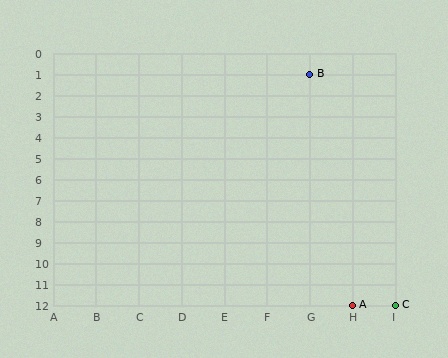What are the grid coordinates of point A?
Point A is at grid coordinates (H, 12).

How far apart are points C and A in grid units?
Points C and A are 1 column apart.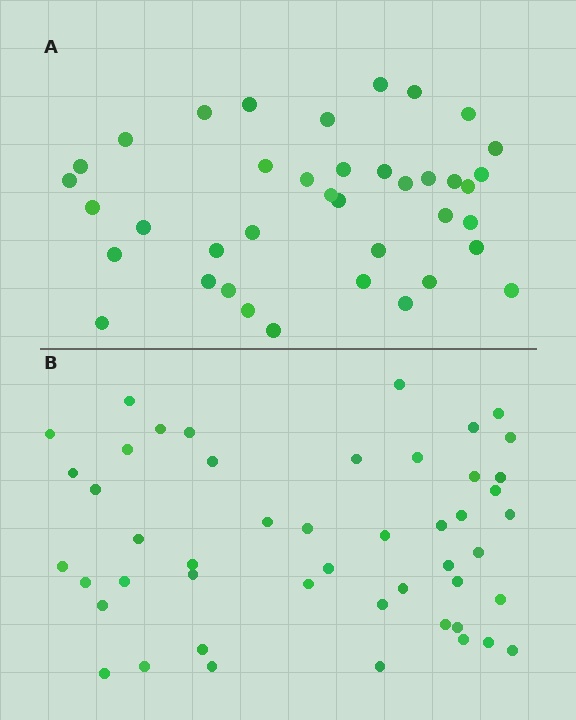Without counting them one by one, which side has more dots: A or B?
Region B (the bottom region) has more dots.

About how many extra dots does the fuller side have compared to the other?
Region B has roughly 8 or so more dots than region A.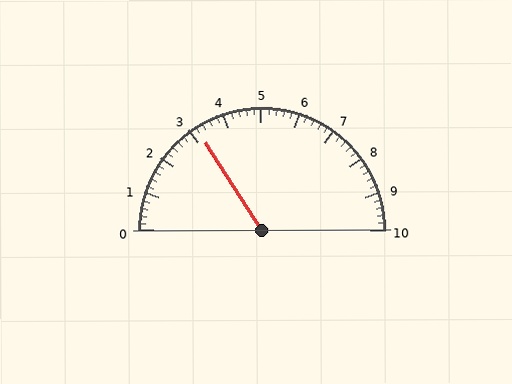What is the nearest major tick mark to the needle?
The nearest major tick mark is 3.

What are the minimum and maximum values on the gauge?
The gauge ranges from 0 to 10.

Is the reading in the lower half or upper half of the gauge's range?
The reading is in the lower half of the range (0 to 10).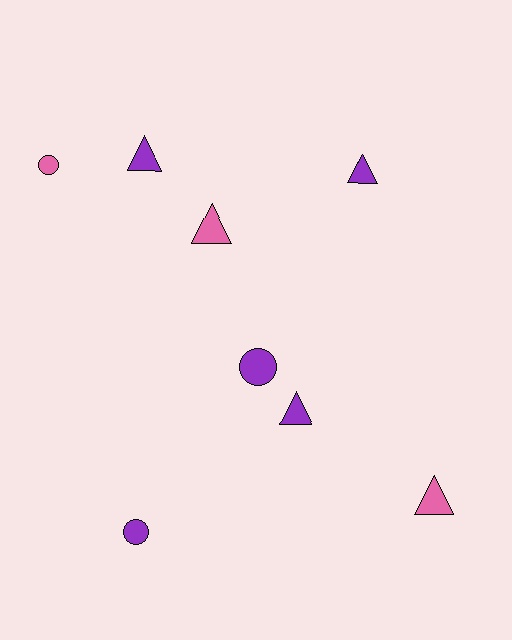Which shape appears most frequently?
Triangle, with 5 objects.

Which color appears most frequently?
Purple, with 5 objects.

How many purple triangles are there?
There are 3 purple triangles.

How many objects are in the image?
There are 8 objects.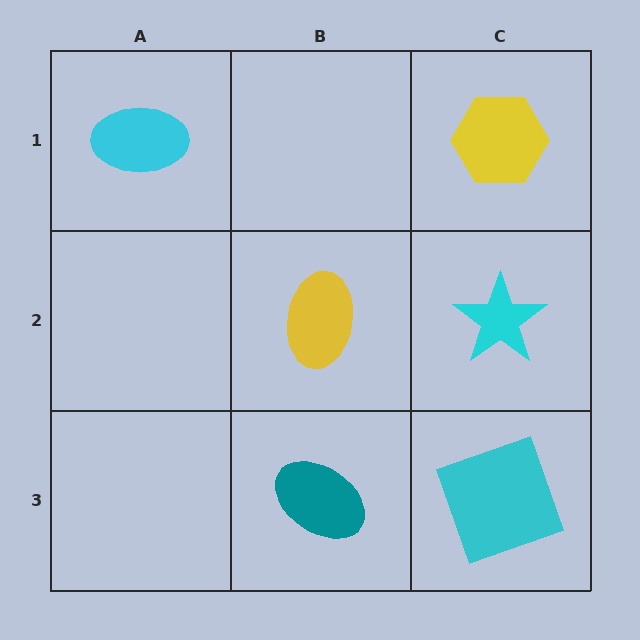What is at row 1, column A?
A cyan ellipse.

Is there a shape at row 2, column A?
No, that cell is empty.